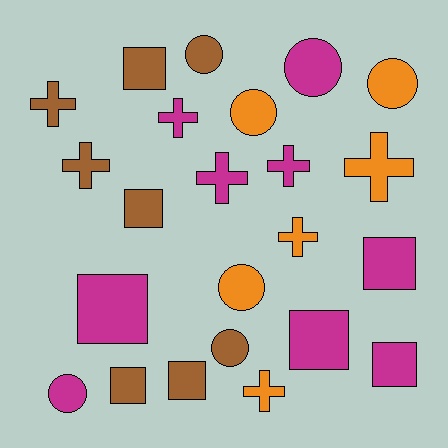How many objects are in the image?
There are 23 objects.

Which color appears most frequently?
Magenta, with 9 objects.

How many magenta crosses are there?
There are 3 magenta crosses.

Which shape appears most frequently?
Cross, with 8 objects.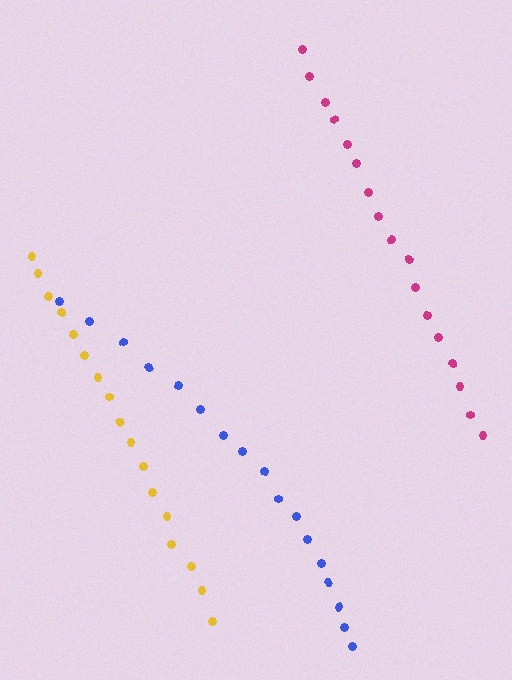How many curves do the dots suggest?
There are 3 distinct paths.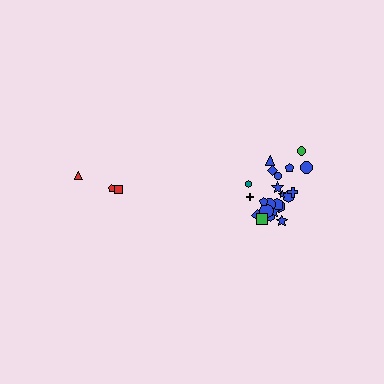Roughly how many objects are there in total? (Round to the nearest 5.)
Roughly 25 objects in total.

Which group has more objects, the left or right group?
The right group.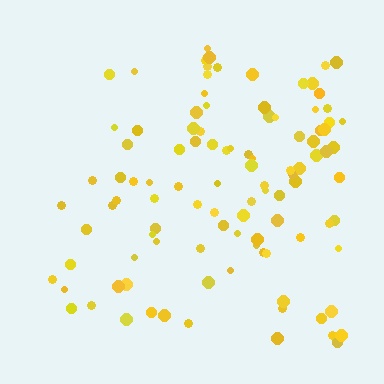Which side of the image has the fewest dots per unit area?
The left.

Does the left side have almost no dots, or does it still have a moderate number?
Still a moderate number, just noticeably fewer than the right.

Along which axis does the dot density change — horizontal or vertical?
Horizontal.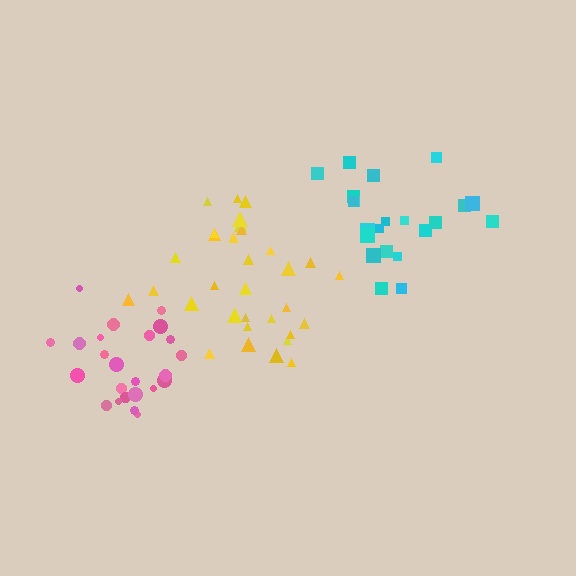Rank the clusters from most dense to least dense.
pink, yellow, cyan.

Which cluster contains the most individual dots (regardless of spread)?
Yellow (34).